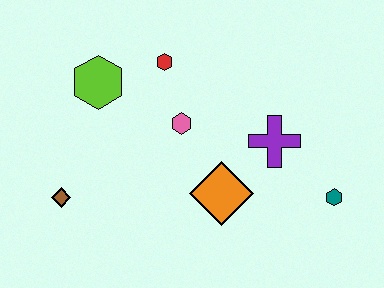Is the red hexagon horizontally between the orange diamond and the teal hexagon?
No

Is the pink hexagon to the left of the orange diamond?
Yes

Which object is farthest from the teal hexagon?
The brown diamond is farthest from the teal hexagon.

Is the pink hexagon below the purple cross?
No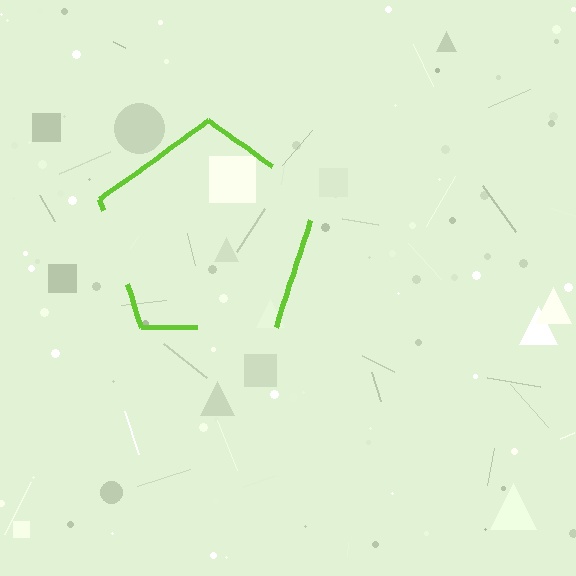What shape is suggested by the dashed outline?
The dashed outline suggests a pentagon.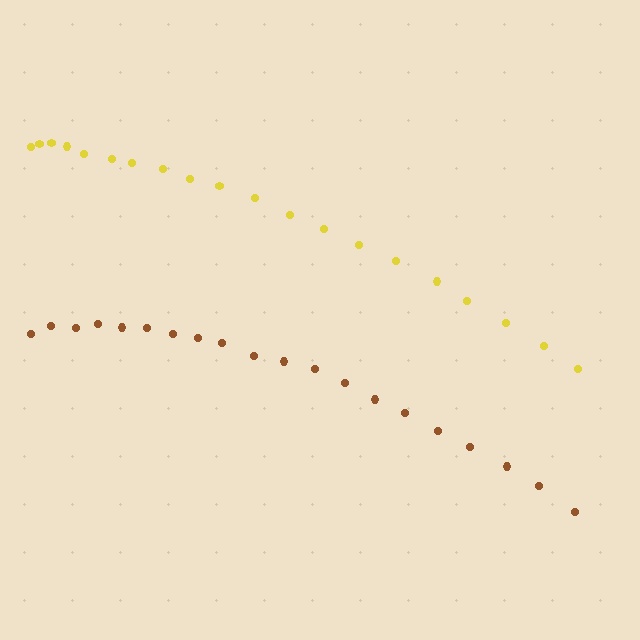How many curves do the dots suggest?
There are 2 distinct paths.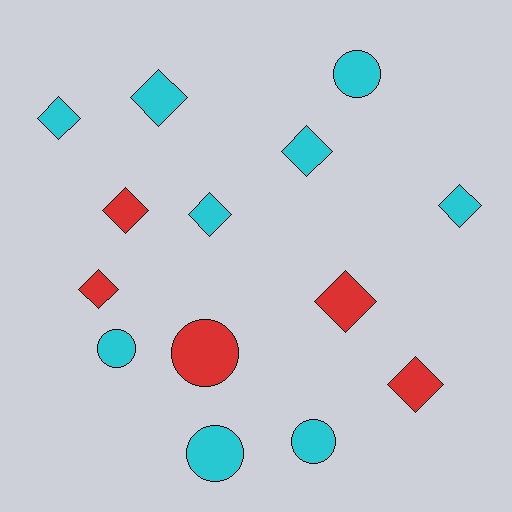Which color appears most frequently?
Cyan, with 9 objects.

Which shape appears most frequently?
Diamond, with 9 objects.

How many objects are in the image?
There are 14 objects.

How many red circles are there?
There is 1 red circle.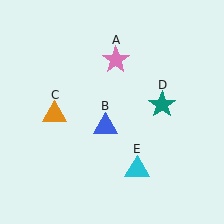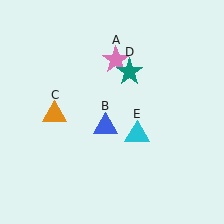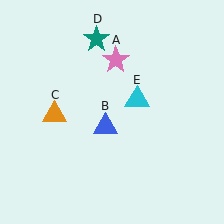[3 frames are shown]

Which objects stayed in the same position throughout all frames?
Pink star (object A) and blue triangle (object B) and orange triangle (object C) remained stationary.